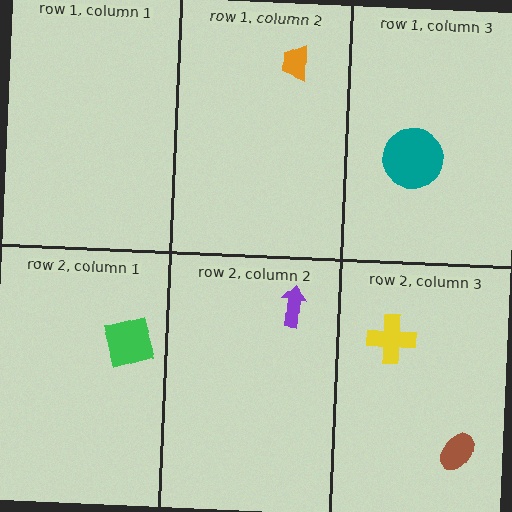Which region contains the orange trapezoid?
The row 1, column 2 region.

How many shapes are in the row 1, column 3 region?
1.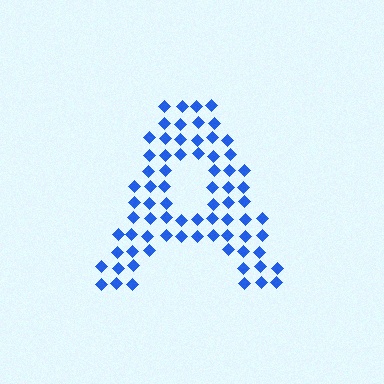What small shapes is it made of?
It is made of small diamonds.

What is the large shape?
The large shape is the letter A.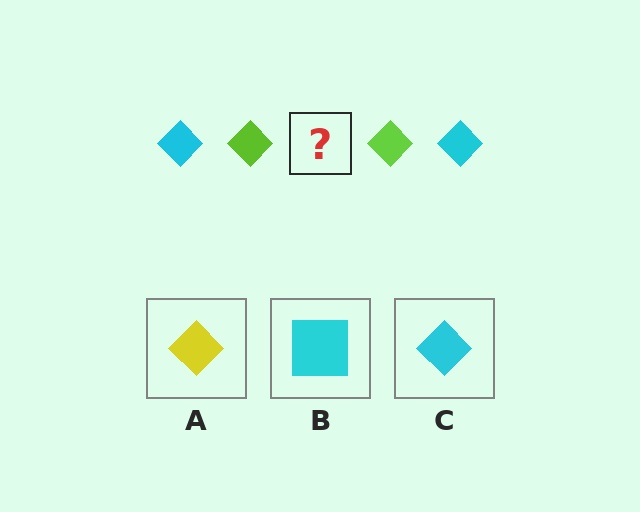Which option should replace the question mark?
Option C.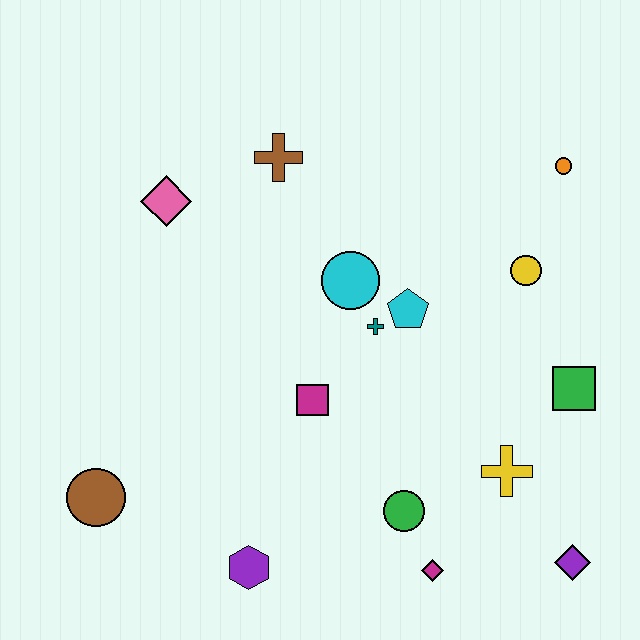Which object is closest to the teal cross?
The cyan pentagon is closest to the teal cross.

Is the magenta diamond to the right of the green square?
No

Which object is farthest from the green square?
The brown circle is farthest from the green square.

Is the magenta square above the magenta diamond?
Yes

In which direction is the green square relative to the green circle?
The green square is to the right of the green circle.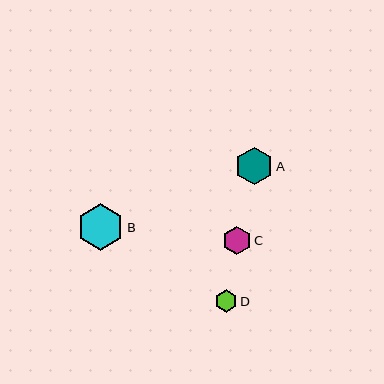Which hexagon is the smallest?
Hexagon D is the smallest with a size of approximately 22 pixels.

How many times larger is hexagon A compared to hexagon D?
Hexagon A is approximately 1.7 times the size of hexagon D.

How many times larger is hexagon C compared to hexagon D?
Hexagon C is approximately 1.3 times the size of hexagon D.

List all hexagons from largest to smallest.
From largest to smallest: B, A, C, D.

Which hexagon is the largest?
Hexagon B is the largest with a size of approximately 47 pixels.